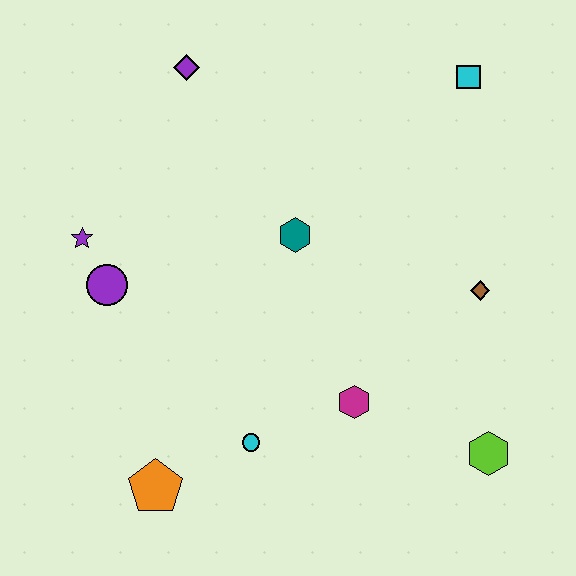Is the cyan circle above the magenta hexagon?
No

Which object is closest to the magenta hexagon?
The cyan circle is closest to the magenta hexagon.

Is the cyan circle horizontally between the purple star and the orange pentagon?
No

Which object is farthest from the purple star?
The lime hexagon is farthest from the purple star.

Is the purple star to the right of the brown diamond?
No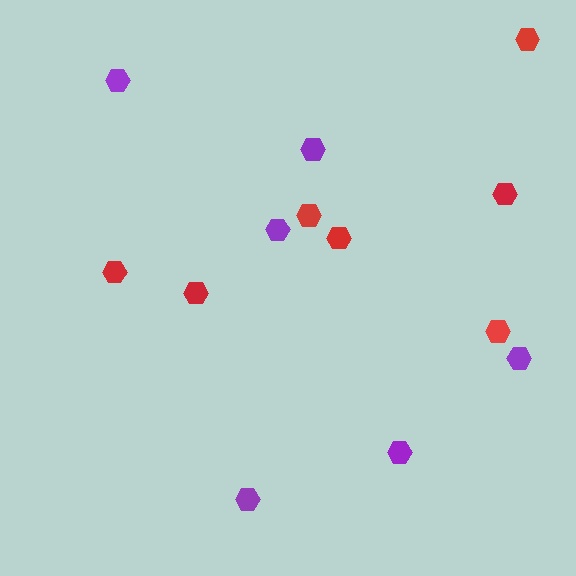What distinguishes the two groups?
There are 2 groups: one group of red hexagons (7) and one group of purple hexagons (6).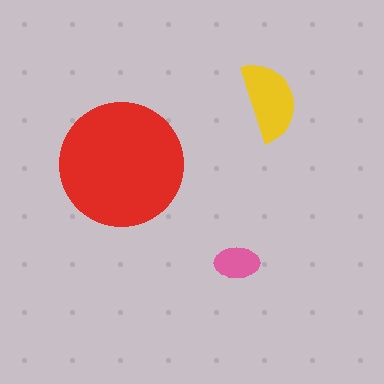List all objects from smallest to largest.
The pink ellipse, the yellow semicircle, the red circle.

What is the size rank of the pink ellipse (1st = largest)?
3rd.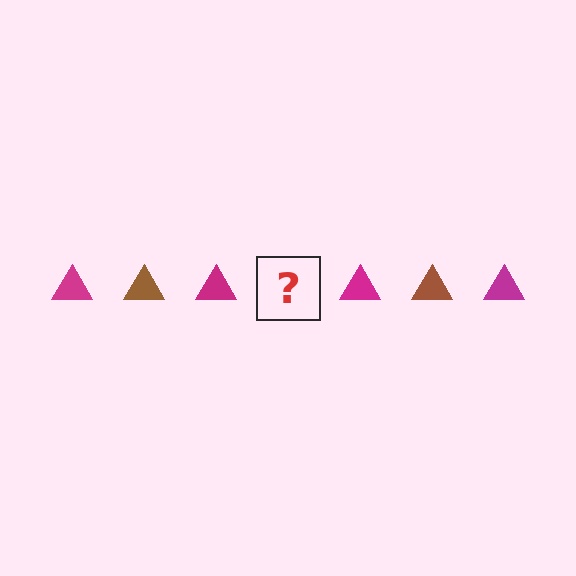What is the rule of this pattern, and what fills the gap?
The rule is that the pattern cycles through magenta, brown triangles. The gap should be filled with a brown triangle.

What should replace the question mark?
The question mark should be replaced with a brown triangle.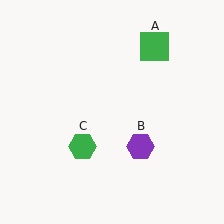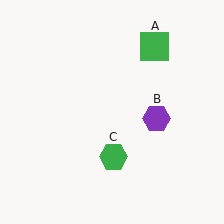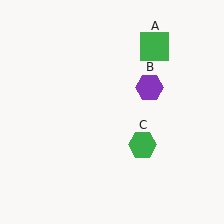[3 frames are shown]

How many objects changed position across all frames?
2 objects changed position: purple hexagon (object B), green hexagon (object C).